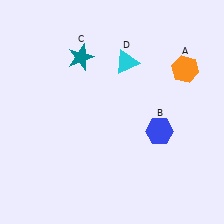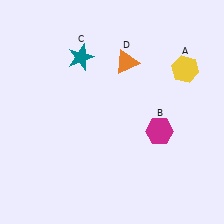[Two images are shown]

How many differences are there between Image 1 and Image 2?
There are 3 differences between the two images.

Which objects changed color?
A changed from orange to yellow. B changed from blue to magenta. D changed from cyan to orange.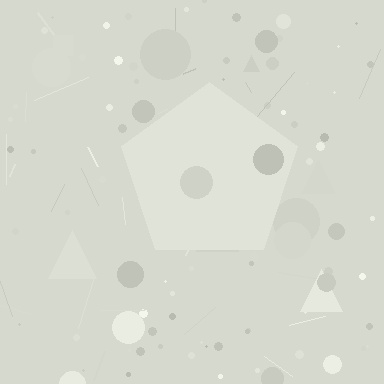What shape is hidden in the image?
A pentagon is hidden in the image.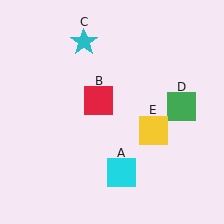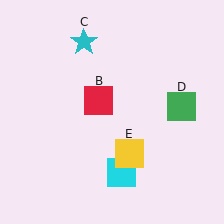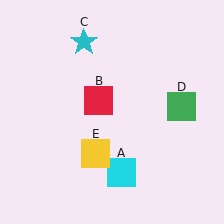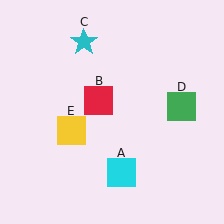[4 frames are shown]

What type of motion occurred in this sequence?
The yellow square (object E) rotated clockwise around the center of the scene.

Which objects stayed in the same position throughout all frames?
Cyan square (object A) and red square (object B) and cyan star (object C) and green square (object D) remained stationary.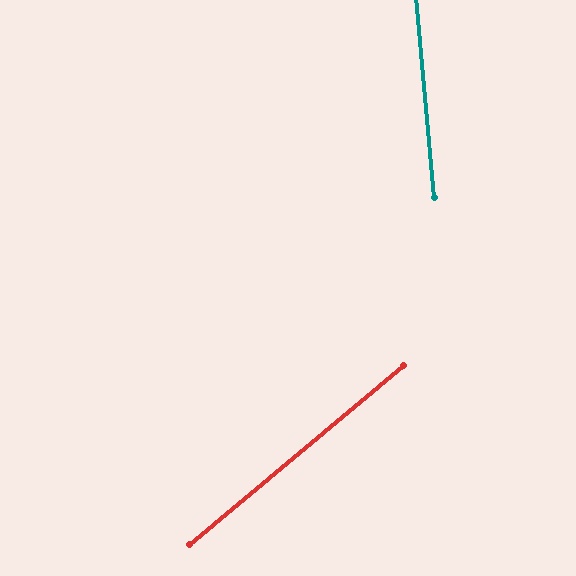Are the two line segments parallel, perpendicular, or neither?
Neither parallel nor perpendicular — they differ by about 55°.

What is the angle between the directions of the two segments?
Approximately 55 degrees.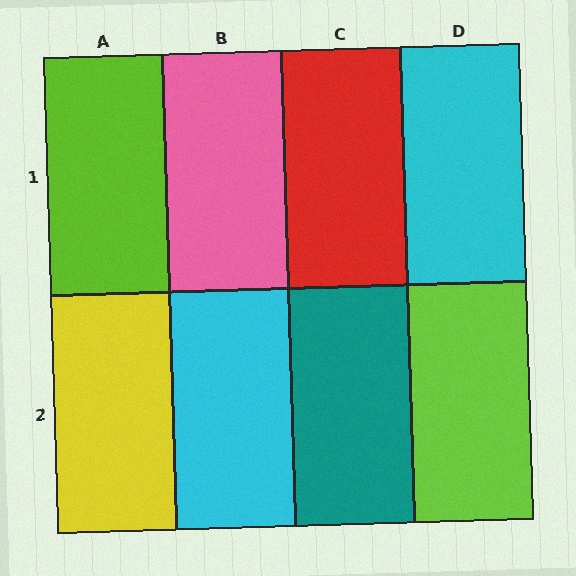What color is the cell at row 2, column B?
Cyan.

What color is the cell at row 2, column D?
Lime.